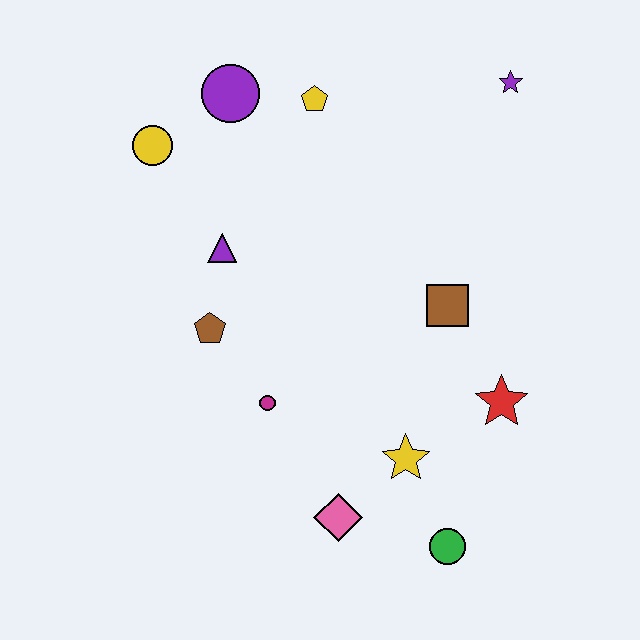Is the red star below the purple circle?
Yes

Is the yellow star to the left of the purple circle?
No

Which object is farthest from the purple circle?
The green circle is farthest from the purple circle.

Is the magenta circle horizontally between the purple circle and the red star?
Yes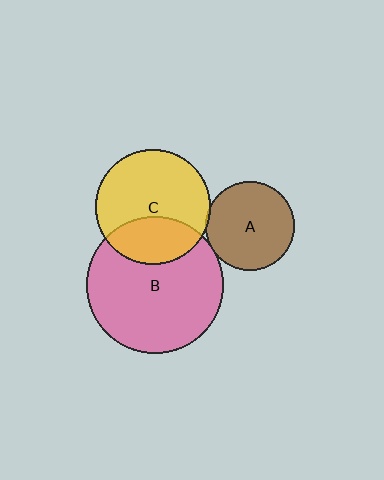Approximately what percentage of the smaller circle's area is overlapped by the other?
Approximately 30%.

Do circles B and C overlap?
Yes.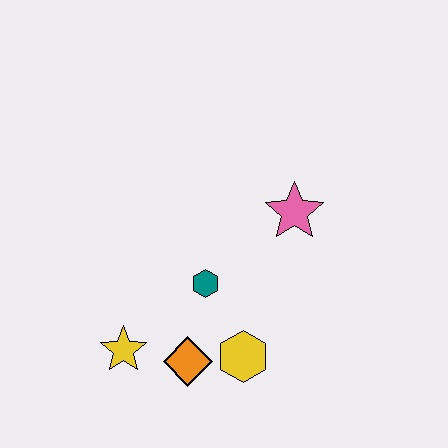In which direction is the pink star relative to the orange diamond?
The pink star is above the orange diamond.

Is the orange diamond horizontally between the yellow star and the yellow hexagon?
Yes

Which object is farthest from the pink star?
The yellow star is farthest from the pink star.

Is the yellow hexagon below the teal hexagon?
Yes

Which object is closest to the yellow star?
The orange diamond is closest to the yellow star.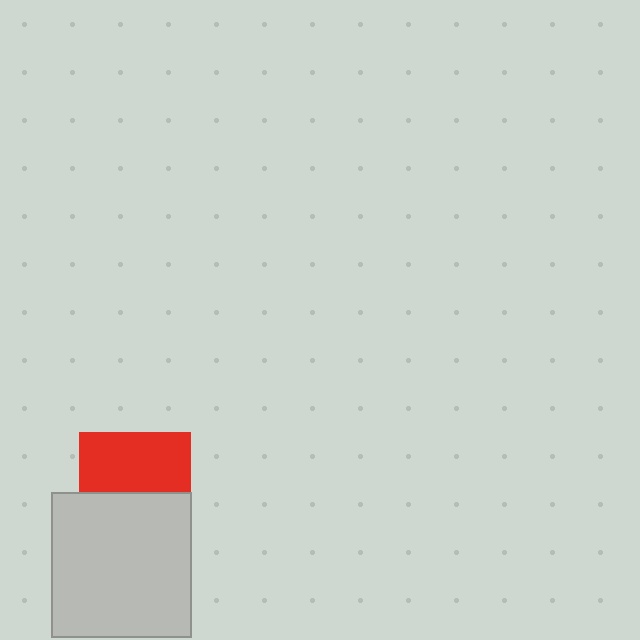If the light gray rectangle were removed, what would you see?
You would see the complete red square.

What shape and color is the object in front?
The object in front is a light gray rectangle.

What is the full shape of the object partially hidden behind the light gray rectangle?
The partially hidden object is a red square.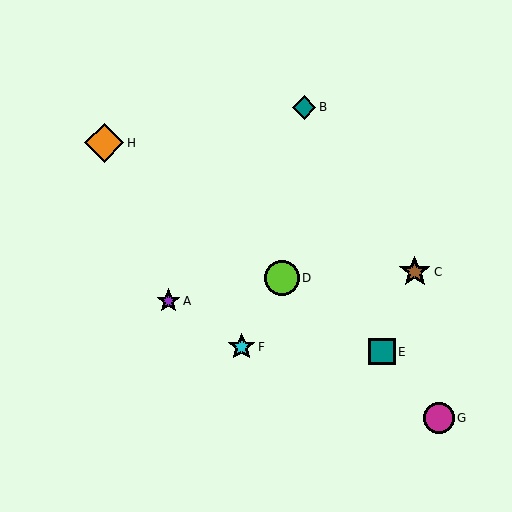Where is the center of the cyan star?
The center of the cyan star is at (242, 347).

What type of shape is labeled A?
Shape A is a purple star.